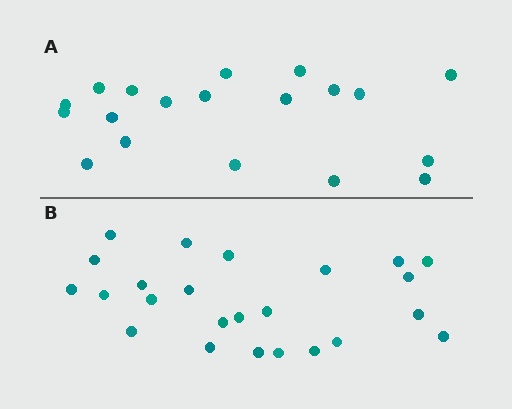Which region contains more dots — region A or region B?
Region B (the bottom region) has more dots.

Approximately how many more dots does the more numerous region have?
Region B has about 5 more dots than region A.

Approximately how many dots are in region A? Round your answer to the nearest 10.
About 20 dots. (The exact count is 19, which rounds to 20.)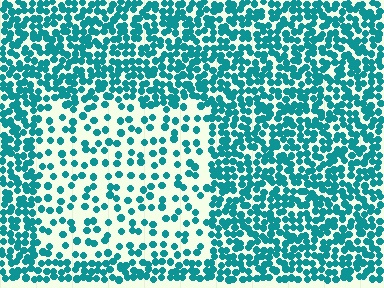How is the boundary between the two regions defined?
The boundary is defined by a change in element density (approximately 2.5x ratio). All elements are the same color, size, and shape.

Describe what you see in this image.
The image contains small teal elements arranged at two different densities. A rectangle-shaped region is visible where the elements are less densely packed than the surrounding area.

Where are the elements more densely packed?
The elements are more densely packed outside the rectangle boundary.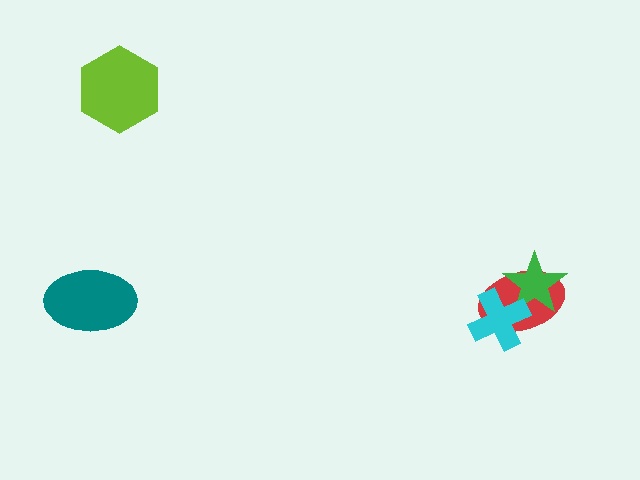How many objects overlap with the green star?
2 objects overlap with the green star.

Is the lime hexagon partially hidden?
No, no other shape covers it.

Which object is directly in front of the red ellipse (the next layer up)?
The green star is directly in front of the red ellipse.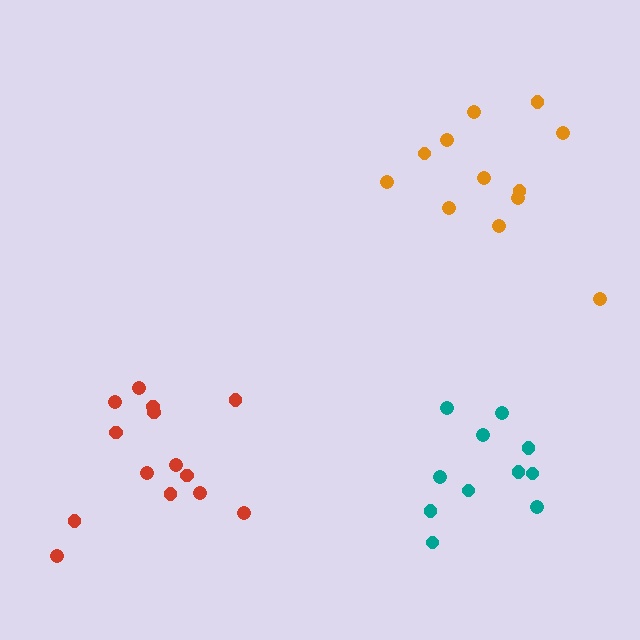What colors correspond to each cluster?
The clusters are colored: orange, red, teal.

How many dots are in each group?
Group 1: 12 dots, Group 2: 14 dots, Group 3: 11 dots (37 total).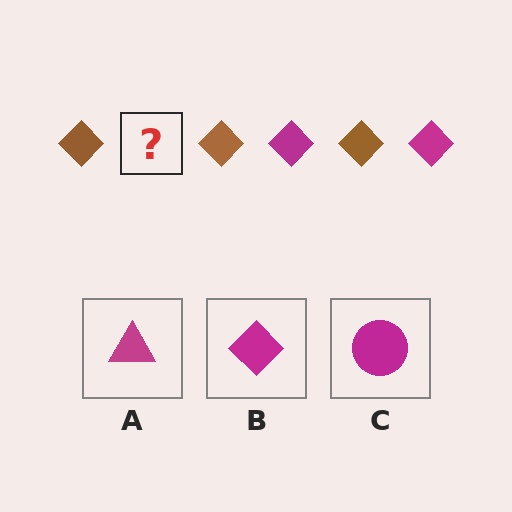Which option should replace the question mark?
Option B.